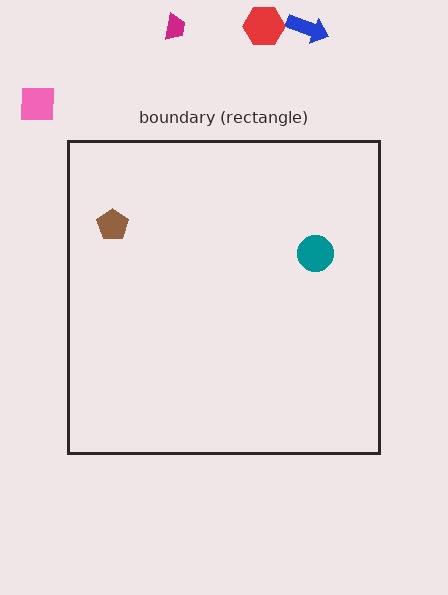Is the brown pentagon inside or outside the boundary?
Inside.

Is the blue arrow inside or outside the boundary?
Outside.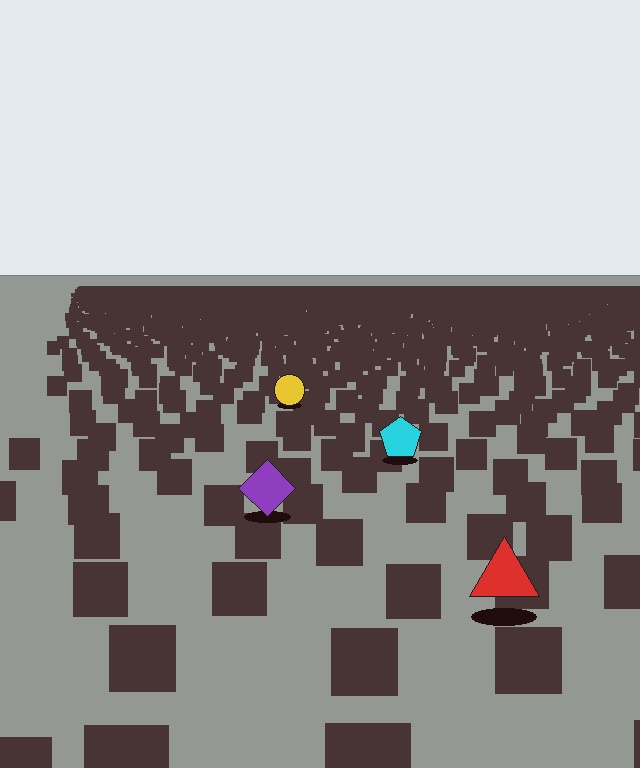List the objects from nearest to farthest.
From nearest to farthest: the red triangle, the purple diamond, the cyan pentagon, the yellow circle.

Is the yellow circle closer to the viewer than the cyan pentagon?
No. The cyan pentagon is closer — you can tell from the texture gradient: the ground texture is coarser near it.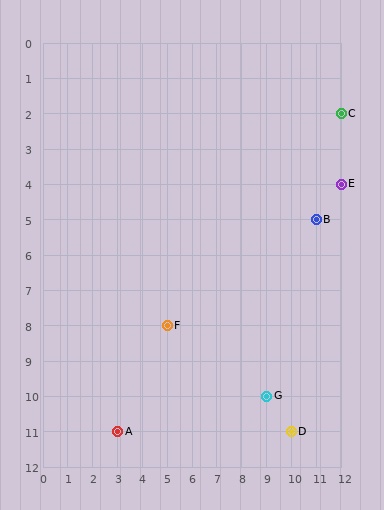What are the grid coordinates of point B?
Point B is at grid coordinates (11, 5).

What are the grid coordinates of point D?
Point D is at grid coordinates (10, 11).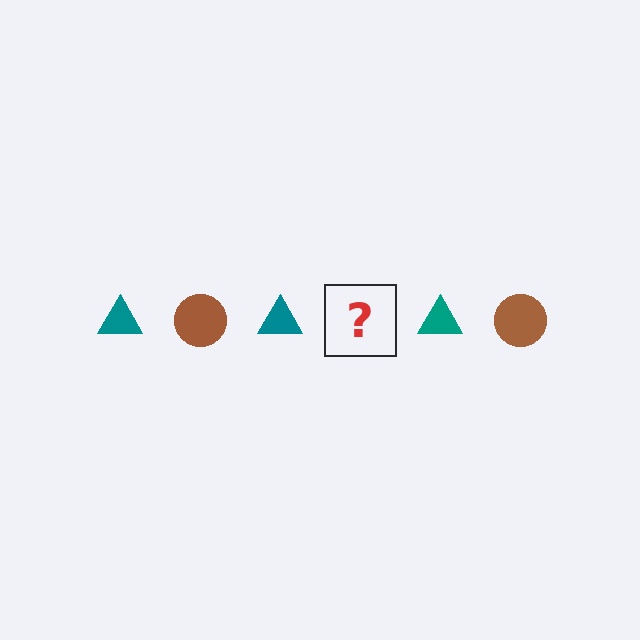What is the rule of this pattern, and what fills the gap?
The rule is that the pattern alternates between teal triangle and brown circle. The gap should be filled with a brown circle.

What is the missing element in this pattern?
The missing element is a brown circle.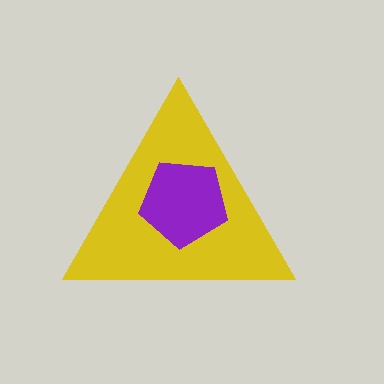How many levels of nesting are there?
2.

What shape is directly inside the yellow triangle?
The purple pentagon.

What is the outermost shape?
The yellow triangle.